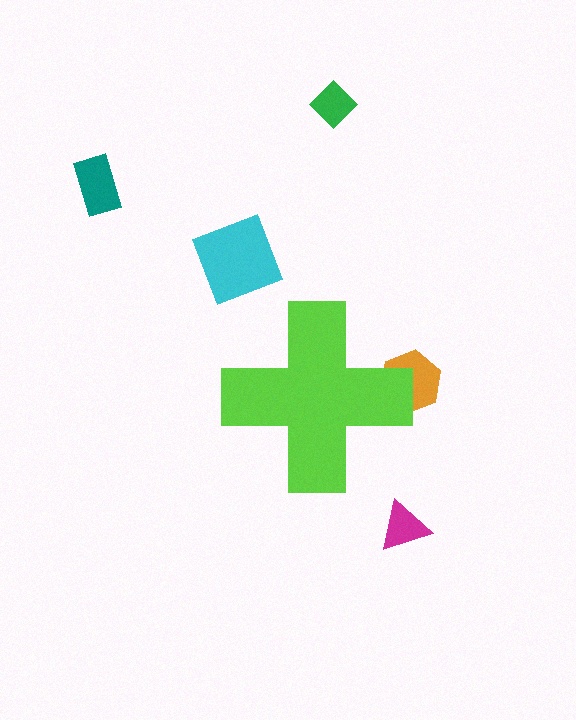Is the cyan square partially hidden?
No, the cyan square is fully visible.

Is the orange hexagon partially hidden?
Yes, the orange hexagon is partially hidden behind the lime cross.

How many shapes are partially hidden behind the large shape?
1 shape is partially hidden.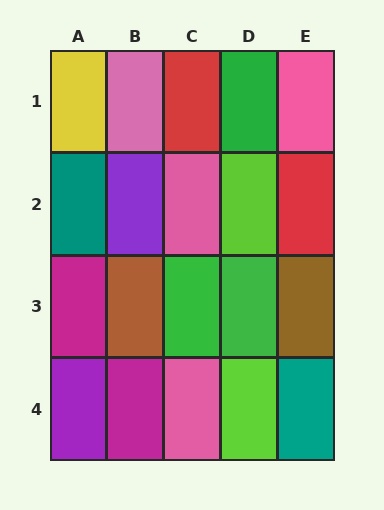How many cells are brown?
2 cells are brown.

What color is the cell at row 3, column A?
Magenta.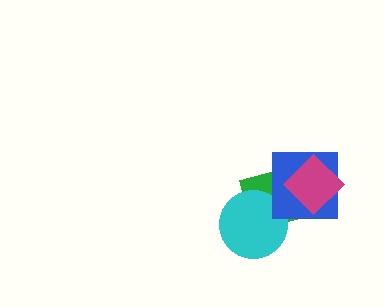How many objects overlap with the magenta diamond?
2 objects overlap with the magenta diamond.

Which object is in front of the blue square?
The magenta diamond is in front of the blue square.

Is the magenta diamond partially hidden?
No, no other shape covers it.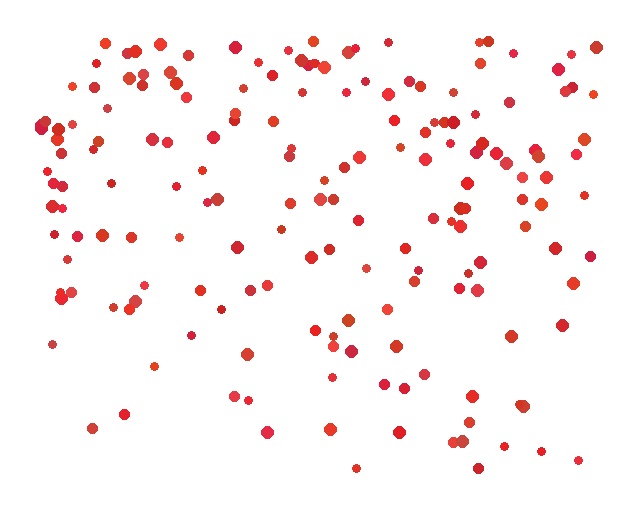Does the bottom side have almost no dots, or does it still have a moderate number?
Still a moderate number, just noticeably fewer than the top.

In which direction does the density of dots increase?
From bottom to top, with the top side densest.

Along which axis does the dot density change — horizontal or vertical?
Vertical.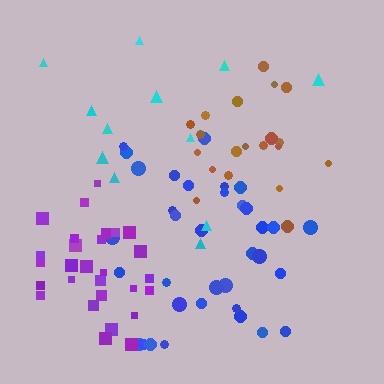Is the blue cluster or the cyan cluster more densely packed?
Blue.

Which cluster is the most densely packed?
Purple.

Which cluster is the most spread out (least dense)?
Cyan.